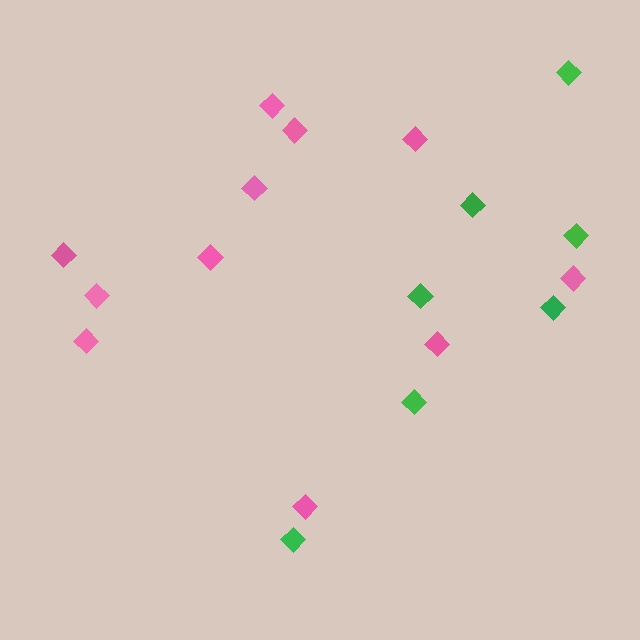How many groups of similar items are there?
There are 2 groups: one group of pink diamonds (11) and one group of green diamonds (7).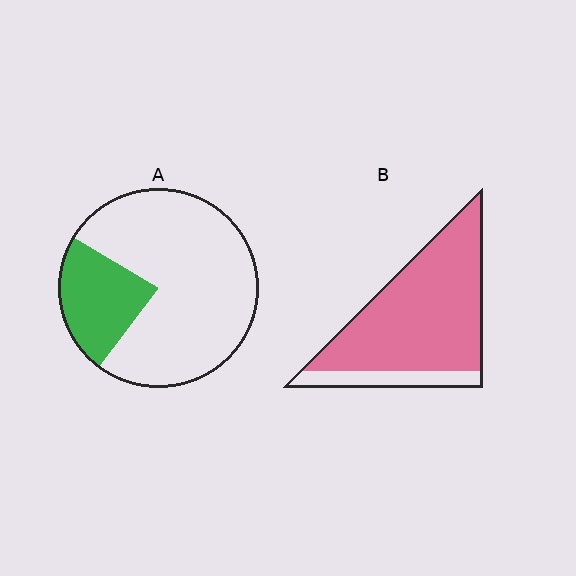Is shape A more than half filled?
No.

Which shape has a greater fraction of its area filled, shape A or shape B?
Shape B.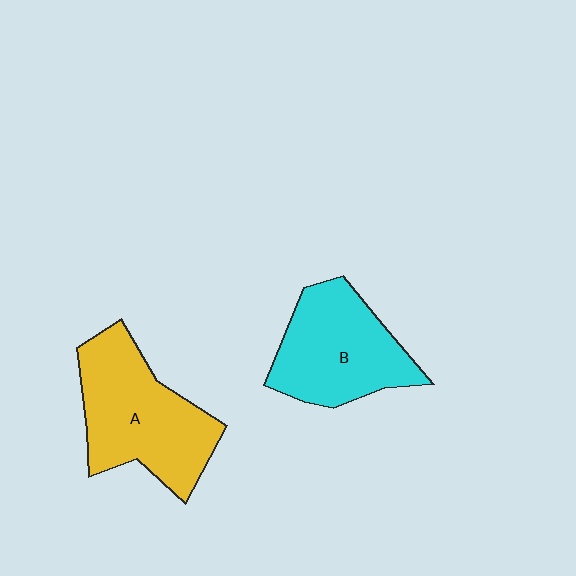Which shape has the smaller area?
Shape B (cyan).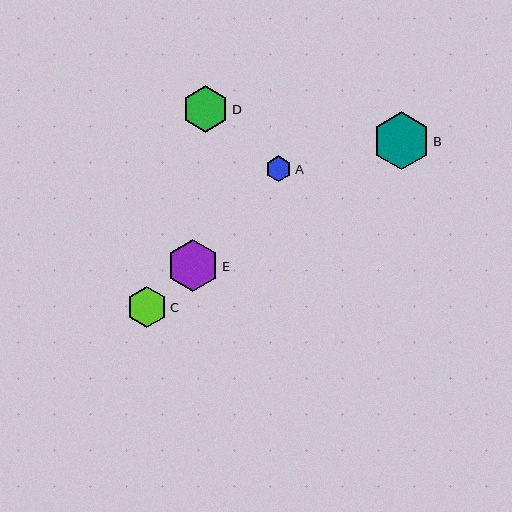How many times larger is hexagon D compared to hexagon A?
Hexagon D is approximately 1.8 times the size of hexagon A.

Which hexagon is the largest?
Hexagon B is the largest with a size of approximately 58 pixels.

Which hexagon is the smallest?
Hexagon A is the smallest with a size of approximately 26 pixels.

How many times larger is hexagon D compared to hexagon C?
Hexagon D is approximately 1.2 times the size of hexagon C.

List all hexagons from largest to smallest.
From largest to smallest: B, E, D, C, A.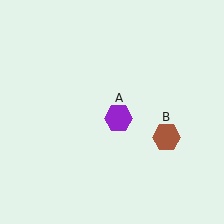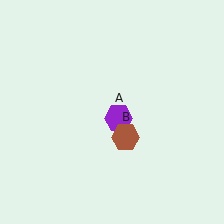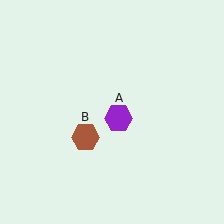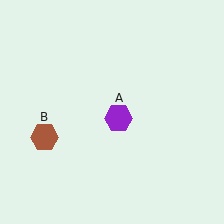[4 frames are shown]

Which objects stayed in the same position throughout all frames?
Purple hexagon (object A) remained stationary.